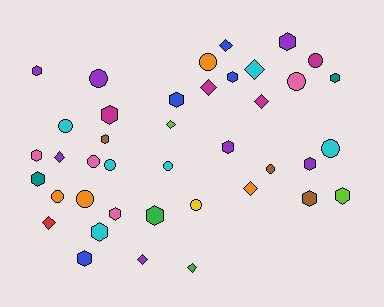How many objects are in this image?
There are 40 objects.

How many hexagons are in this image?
There are 17 hexagons.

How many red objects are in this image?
There is 1 red object.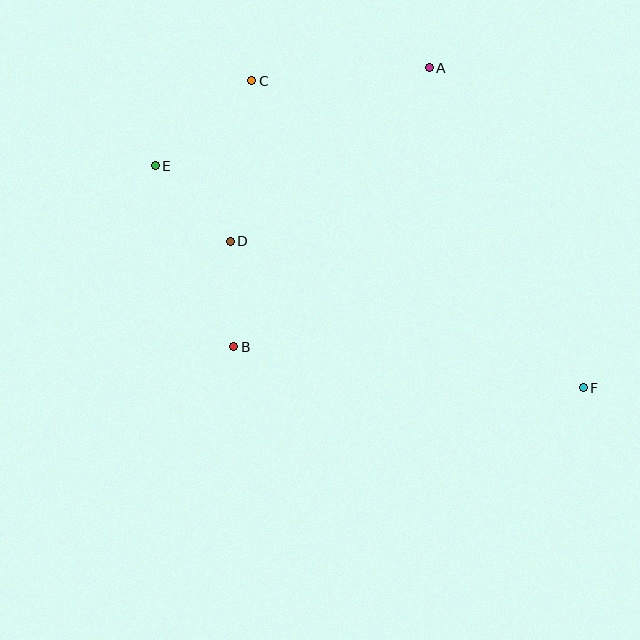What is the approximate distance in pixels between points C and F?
The distance between C and F is approximately 452 pixels.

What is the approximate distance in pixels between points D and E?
The distance between D and E is approximately 106 pixels.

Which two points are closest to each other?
Points B and D are closest to each other.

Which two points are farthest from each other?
Points E and F are farthest from each other.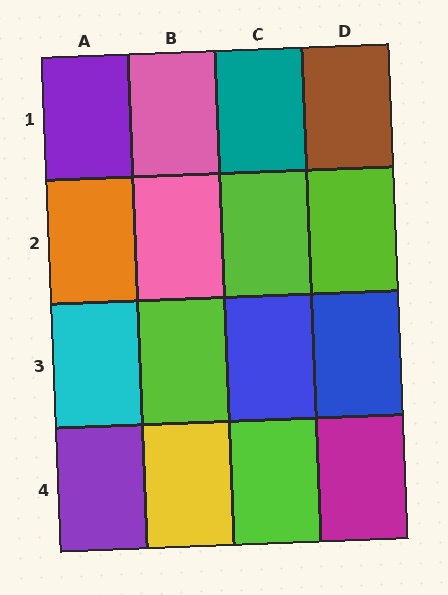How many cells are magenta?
1 cell is magenta.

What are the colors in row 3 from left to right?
Cyan, lime, blue, blue.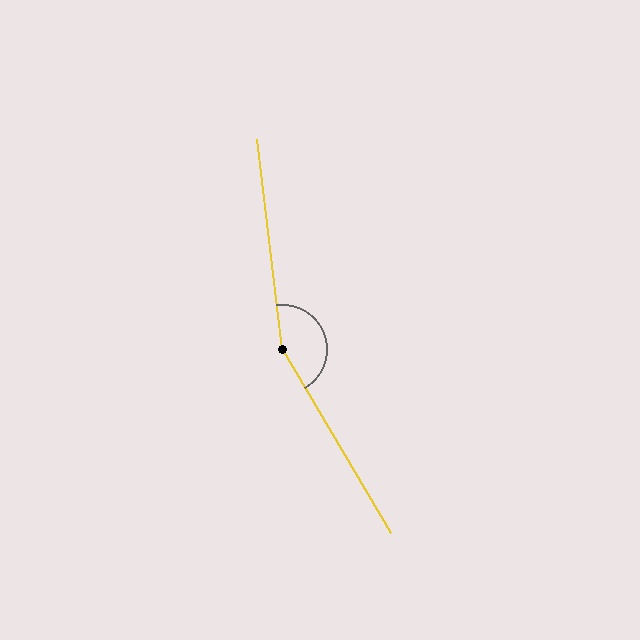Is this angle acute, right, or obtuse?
It is obtuse.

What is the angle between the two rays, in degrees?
Approximately 156 degrees.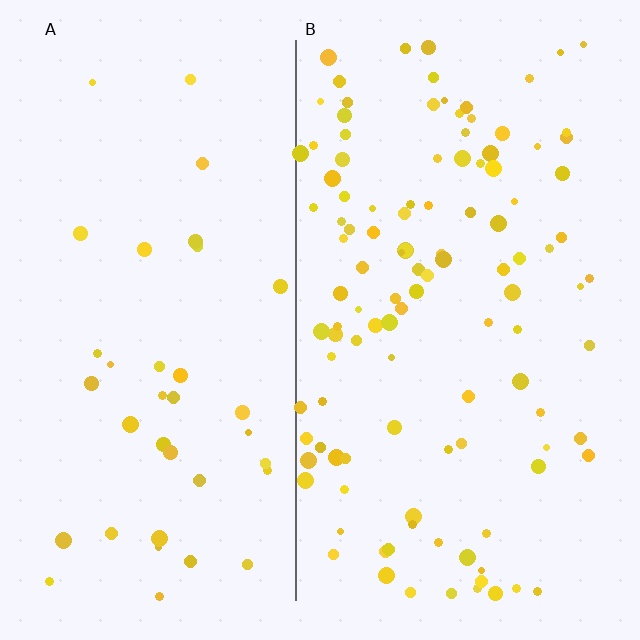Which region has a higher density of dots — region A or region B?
B (the right).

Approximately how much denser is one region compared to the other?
Approximately 3.1× — region B over region A.